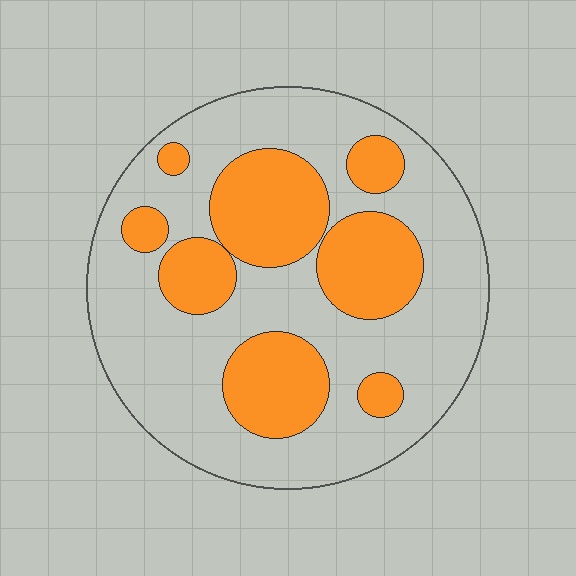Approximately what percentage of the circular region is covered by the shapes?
Approximately 35%.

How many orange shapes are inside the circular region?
8.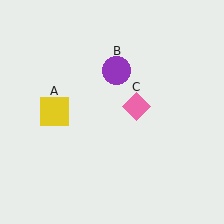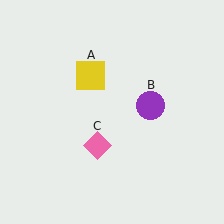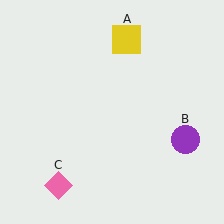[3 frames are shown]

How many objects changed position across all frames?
3 objects changed position: yellow square (object A), purple circle (object B), pink diamond (object C).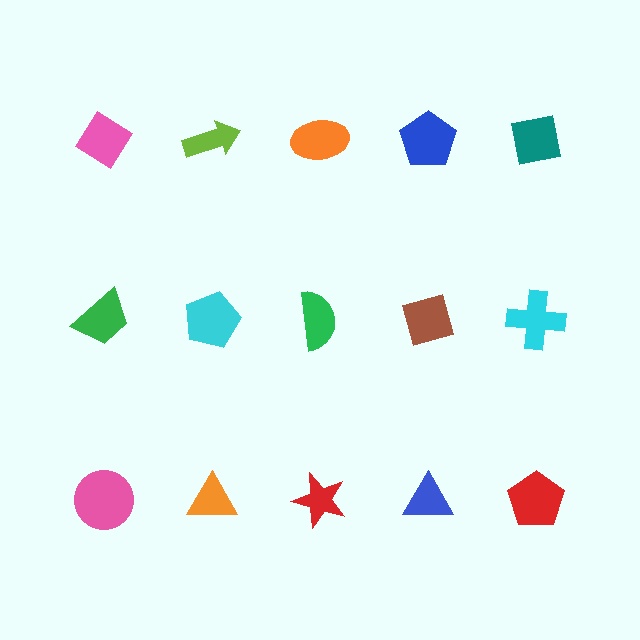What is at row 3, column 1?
A pink circle.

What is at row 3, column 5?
A red pentagon.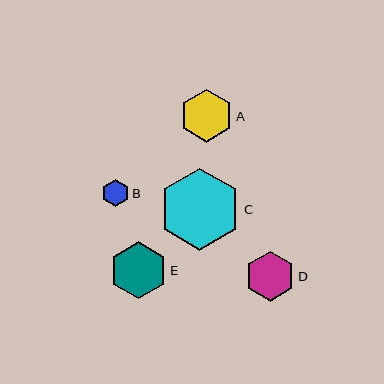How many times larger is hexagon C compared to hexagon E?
Hexagon C is approximately 1.4 times the size of hexagon E.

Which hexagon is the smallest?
Hexagon B is the smallest with a size of approximately 27 pixels.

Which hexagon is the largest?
Hexagon C is the largest with a size of approximately 82 pixels.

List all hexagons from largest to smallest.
From largest to smallest: C, E, A, D, B.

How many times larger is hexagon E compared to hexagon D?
Hexagon E is approximately 1.1 times the size of hexagon D.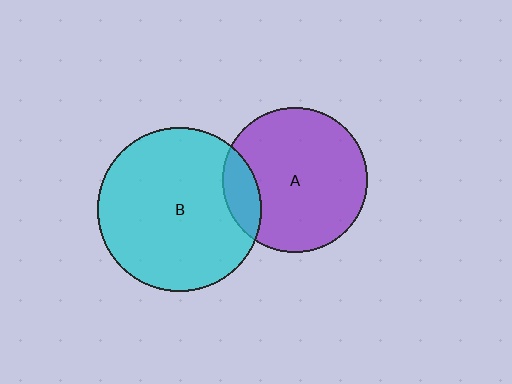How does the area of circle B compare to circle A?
Approximately 1.3 times.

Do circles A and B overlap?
Yes.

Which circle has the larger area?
Circle B (cyan).